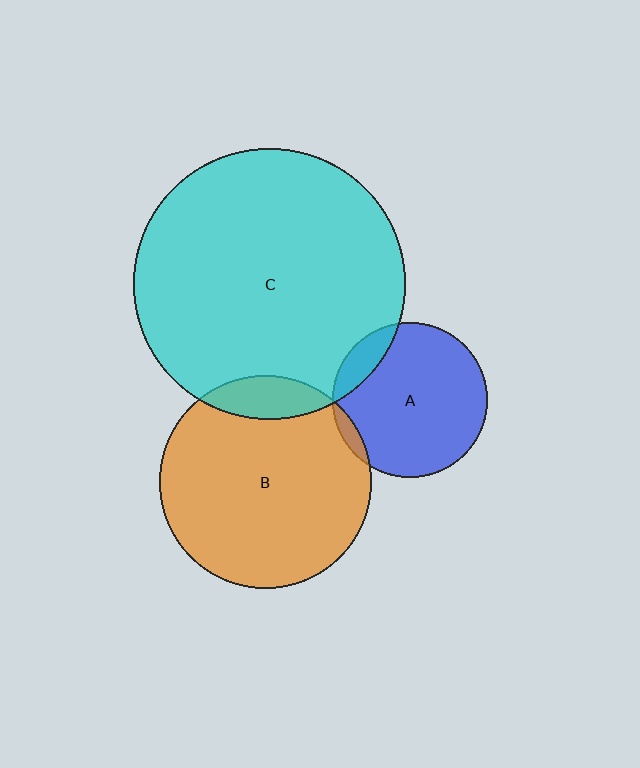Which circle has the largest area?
Circle C (cyan).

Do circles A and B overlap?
Yes.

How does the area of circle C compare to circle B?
Approximately 1.6 times.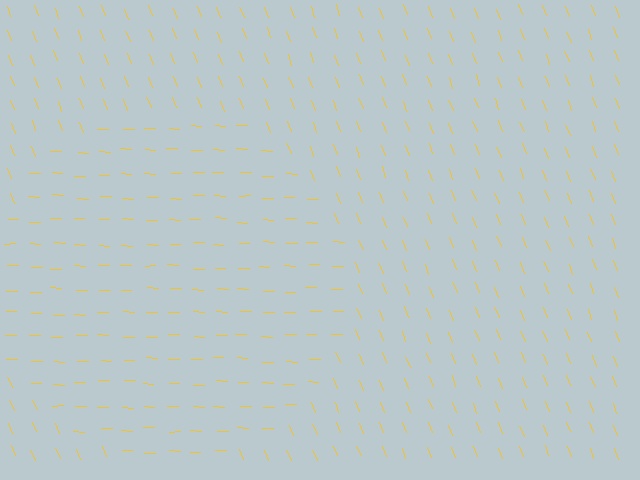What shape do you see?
I see a circle.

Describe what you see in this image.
The image is filled with small yellow line segments. A circle region in the image has lines oriented differently from the surrounding lines, creating a visible texture boundary.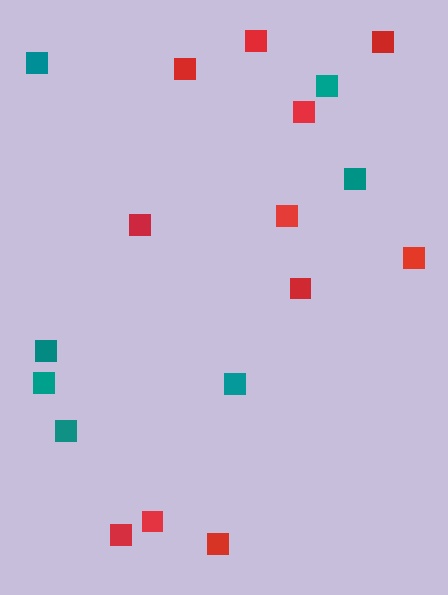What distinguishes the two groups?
There are 2 groups: one group of teal squares (7) and one group of red squares (11).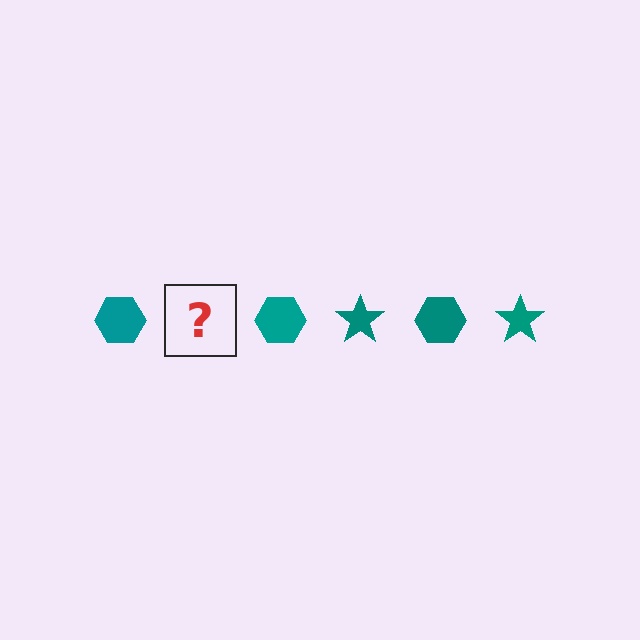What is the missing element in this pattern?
The missing element is a teal star.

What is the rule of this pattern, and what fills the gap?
The rule is that the pattern cycles through hexagon, star shapes in teal. The gap should be filled with a teal star.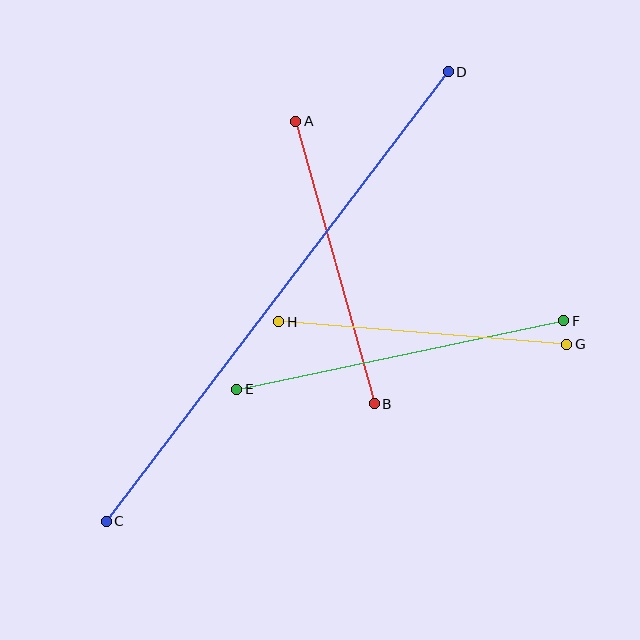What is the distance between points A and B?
The distance is approximately 293 pixels.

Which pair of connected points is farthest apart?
Points C and D are farthest apart.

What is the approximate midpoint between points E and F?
The midpoint is at approximately (400, 355) pixels.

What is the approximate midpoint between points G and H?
The midpoint is at approximately (423, 333) pixels.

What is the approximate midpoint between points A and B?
The midpoint is at approximately (335, 262) pixels.